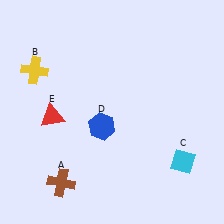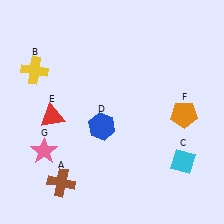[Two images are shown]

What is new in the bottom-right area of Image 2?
An orange pentagon (F) was added in the bottom-right area of Image 2.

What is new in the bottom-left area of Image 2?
A pink star (G) was added in the bottom-left area of Image 2.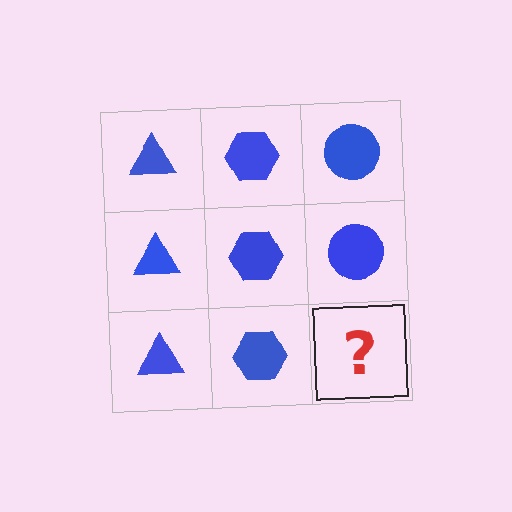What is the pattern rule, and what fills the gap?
The rule is that each column has a consistent shape. The gap should be filled with a blue circle.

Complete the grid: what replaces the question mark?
The question mark should be replaced with a blue circle.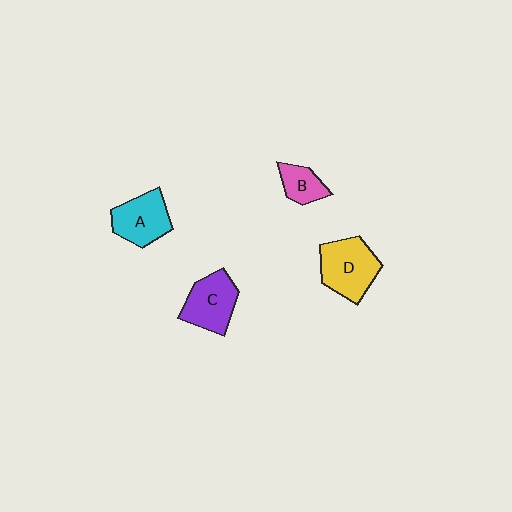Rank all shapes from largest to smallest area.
From largest to smallest: D (yellow), C (purple), A (cyan), B (pink).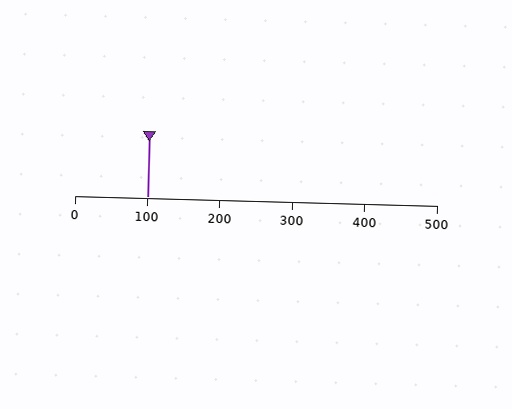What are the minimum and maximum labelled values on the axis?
The axis runs from 0 to 500.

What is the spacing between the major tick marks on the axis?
The major ticks are spaced 100 apart.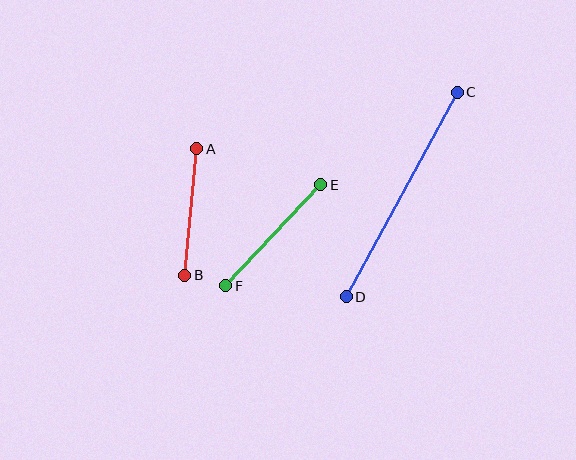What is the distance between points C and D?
The distance is approximately 233 pixels.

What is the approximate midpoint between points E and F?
The midpoint is at approximately (273, 235) pixels.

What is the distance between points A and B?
The distance is approximately 128 pixels.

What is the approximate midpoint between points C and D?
The midpoint is at approximately (402, 195) pixels.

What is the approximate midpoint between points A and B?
The midpoint is at approximately (191, 212) pixels.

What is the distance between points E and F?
The distance is approximately 139 pixels.